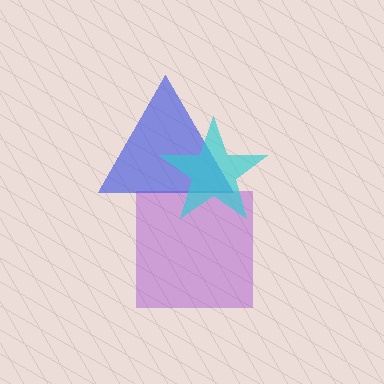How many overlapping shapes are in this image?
There are 3 overlapping shapes in the image.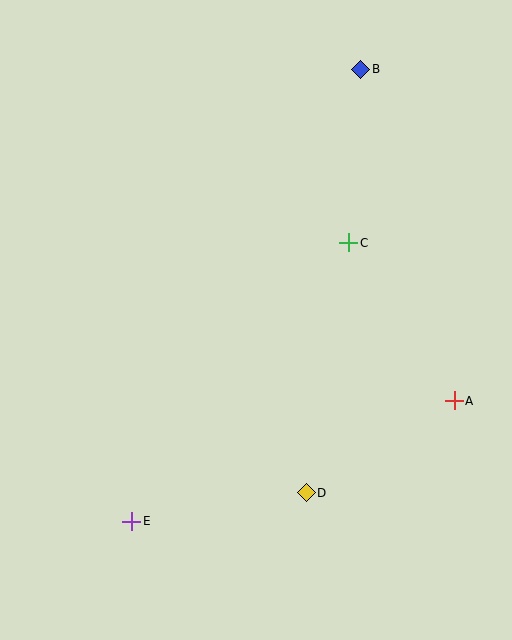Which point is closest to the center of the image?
Point C at (349, 243) is closest to the center.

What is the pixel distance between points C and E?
The distance between C and E is 353 pixels.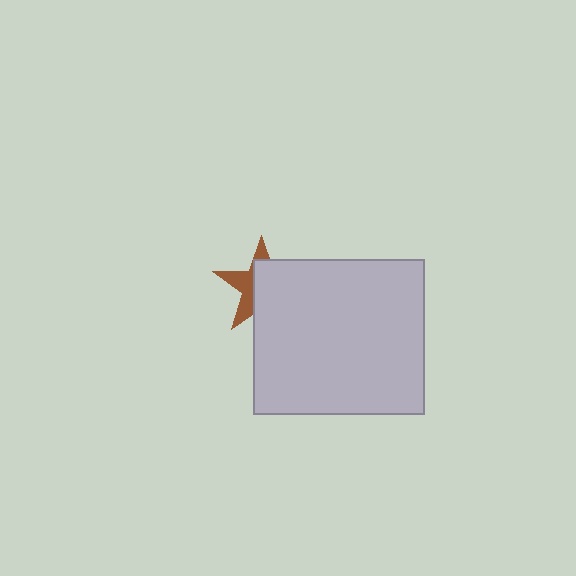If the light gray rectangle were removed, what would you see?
You would see the complete brown star.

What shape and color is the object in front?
The object in front is a light gray rectangle.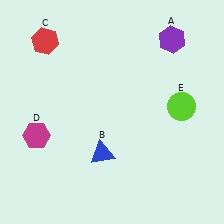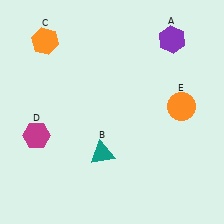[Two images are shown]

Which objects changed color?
B changed from blue to teal. C changed from red to orange. E changed from lime to orange.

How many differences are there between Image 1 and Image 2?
There are 3 differences between the two images.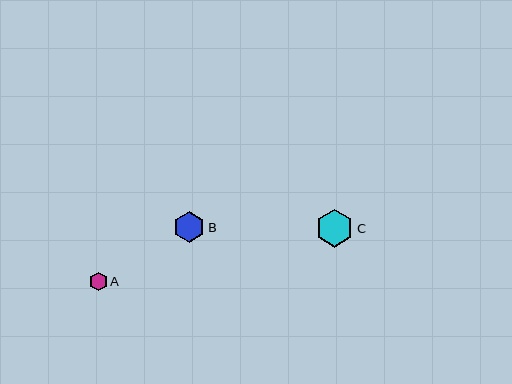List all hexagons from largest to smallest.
From largest to smallest: C, B, A.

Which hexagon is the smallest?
Hexagon A is the smallest with a size of approximately 19 pixels.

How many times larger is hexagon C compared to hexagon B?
Hexagon C is approximately 1.2 times the size of hexagon B.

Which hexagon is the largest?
Hexagon C is the largest with a size of approximately 38 pixels.